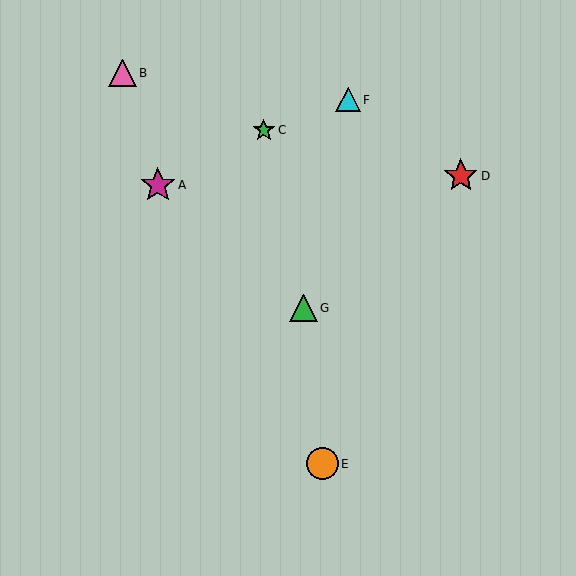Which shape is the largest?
The magenta star (labeled A) is the largest.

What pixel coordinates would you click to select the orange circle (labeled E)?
Click at (322, 464) to select the orange circle E.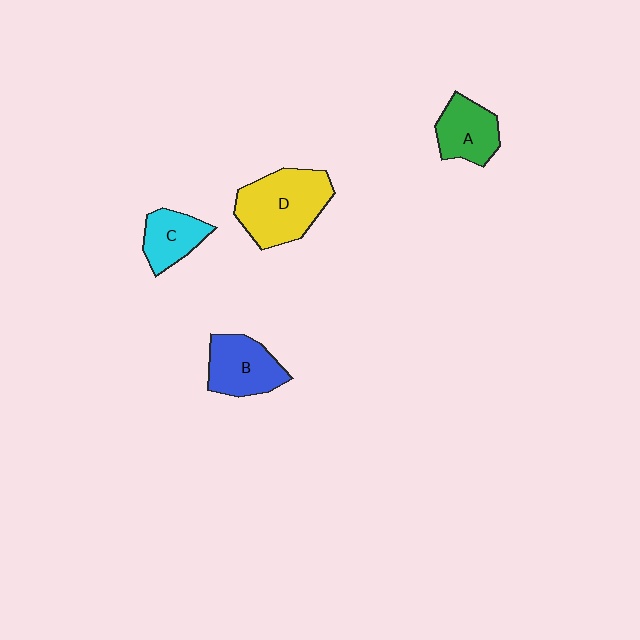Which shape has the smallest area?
Shape C (cyan).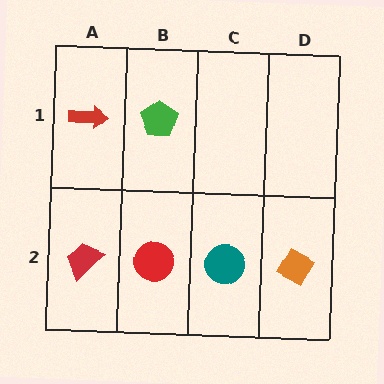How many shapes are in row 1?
2 shapes.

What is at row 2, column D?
An orange diamond.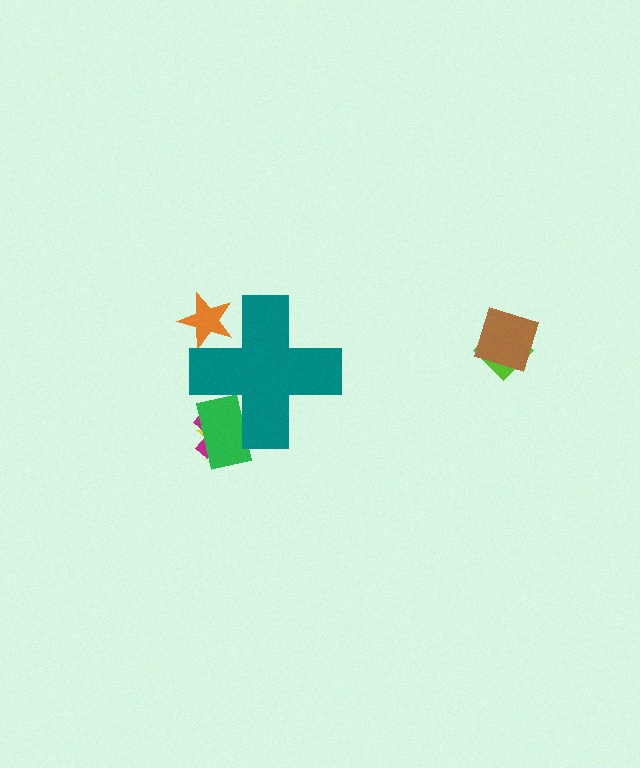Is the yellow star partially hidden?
Yes, the yellow star is partially hidden behind the teal cross.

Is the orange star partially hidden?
Yes, the orange star is partially hidden behind the teal cross.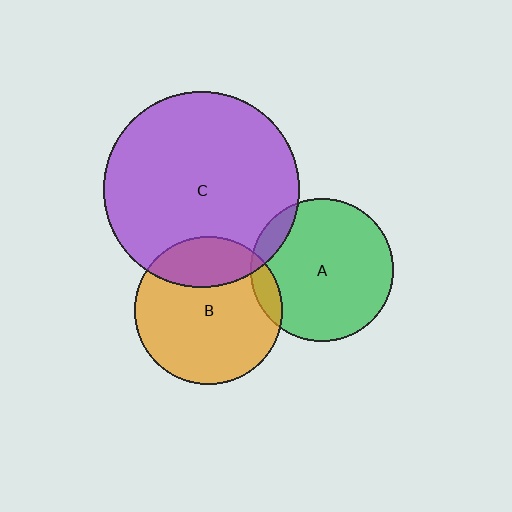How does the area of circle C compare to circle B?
Approximately 1.8 times.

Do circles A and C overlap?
Yes.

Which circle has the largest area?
Circle C (purple).